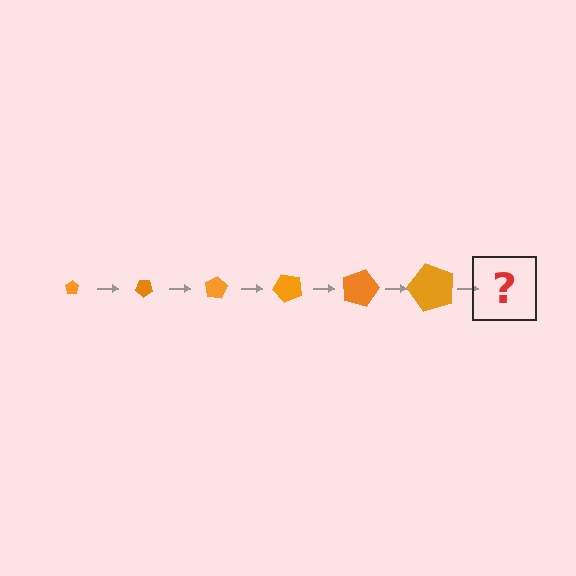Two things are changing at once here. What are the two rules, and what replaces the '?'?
The two rules are that the pentagon grows larger each step and it rotates 40 degrees each step. The '?' should be a pentagon, larger than the previous one and rotated 240 degrees from the start.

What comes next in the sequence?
The next element should be a pentagon, larger than the previous one and rotated 240 degrees from the start.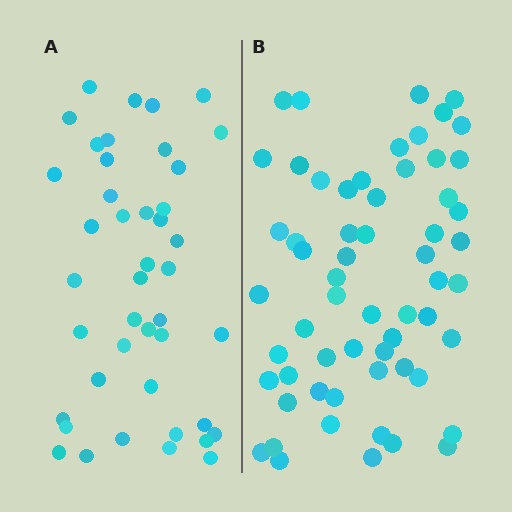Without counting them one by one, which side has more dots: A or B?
Region B (the right region) has more dots.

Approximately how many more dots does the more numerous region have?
Region B has approximately 15 more dots than region A.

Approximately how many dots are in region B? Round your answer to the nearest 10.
About 60 dots.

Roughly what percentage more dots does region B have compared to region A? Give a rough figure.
About 40% more.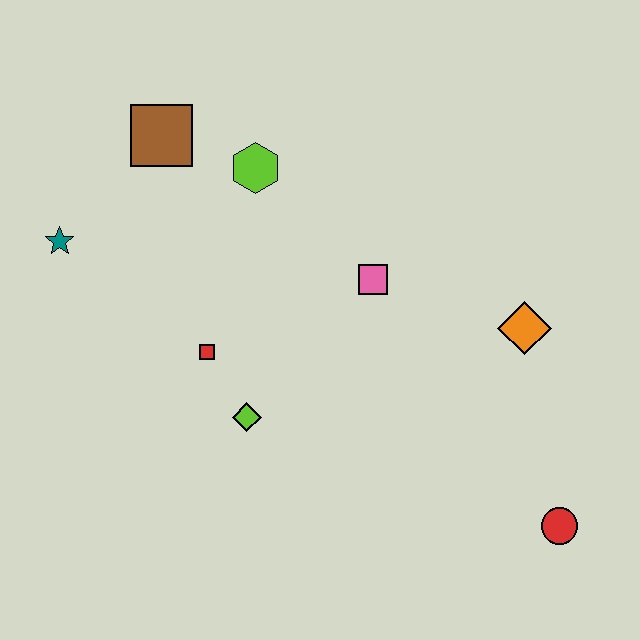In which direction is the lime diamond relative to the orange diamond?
The lime diamond is to the left of the orange diamond.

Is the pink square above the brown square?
No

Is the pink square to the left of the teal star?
No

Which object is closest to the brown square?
The lime hexagon is closest to the brown square.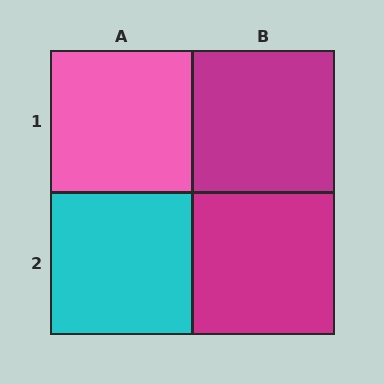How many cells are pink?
1 cell is pink.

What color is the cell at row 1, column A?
Pink.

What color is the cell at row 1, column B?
Magenta.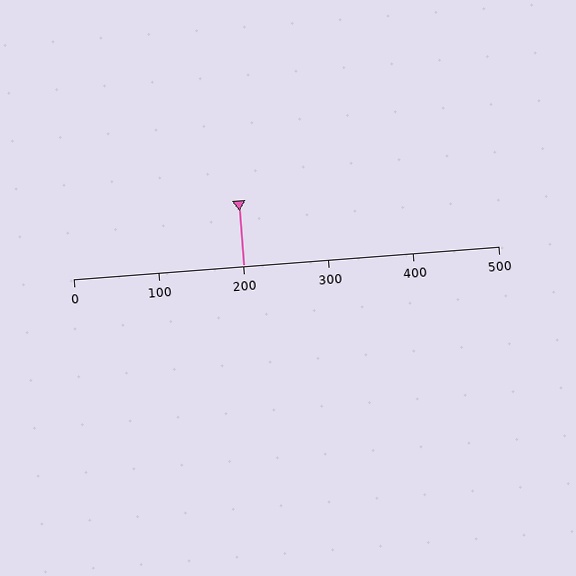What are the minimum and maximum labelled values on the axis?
The axis runs from 0 to 500.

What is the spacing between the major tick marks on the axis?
The major ticks are spaced 100 apart.